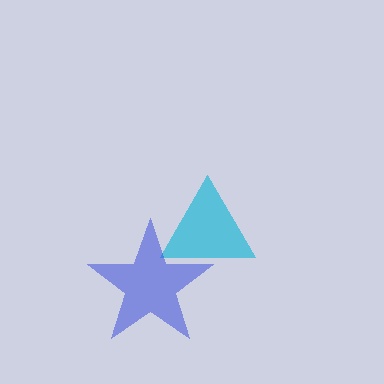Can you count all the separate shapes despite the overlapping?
Yes, there are 2 separate shapes.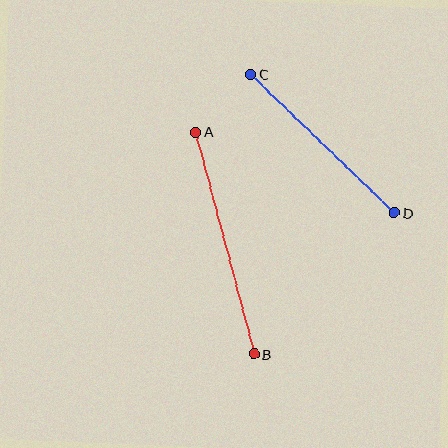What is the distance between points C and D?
The distance is approximately 199 pixels.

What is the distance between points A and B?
The distance is approximately 230 pixels.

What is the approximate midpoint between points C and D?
The midpoint is at approximately (323, 144) pixels.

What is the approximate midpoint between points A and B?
The midpoint is at approximately (225, 243) pixels.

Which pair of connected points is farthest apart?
Points A and B are farthest apart.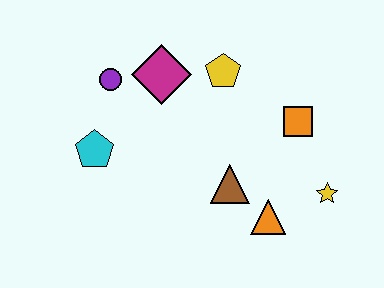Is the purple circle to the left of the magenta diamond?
Yes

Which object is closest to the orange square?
The yellow star is closest to the orange square.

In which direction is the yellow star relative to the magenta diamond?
The yellow star is to the right of the magenta diamond.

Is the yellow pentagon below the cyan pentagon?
No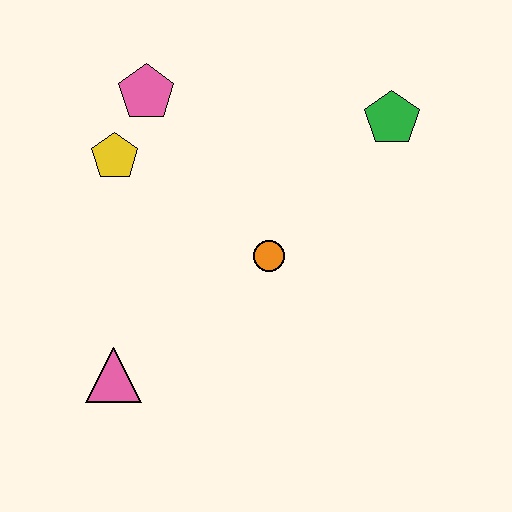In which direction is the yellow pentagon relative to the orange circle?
The yellow pentagon is to the left of the orange circle.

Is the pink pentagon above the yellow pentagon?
Yes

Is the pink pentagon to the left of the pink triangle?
No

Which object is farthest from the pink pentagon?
The pink triangle is farthest from the pink pentagon.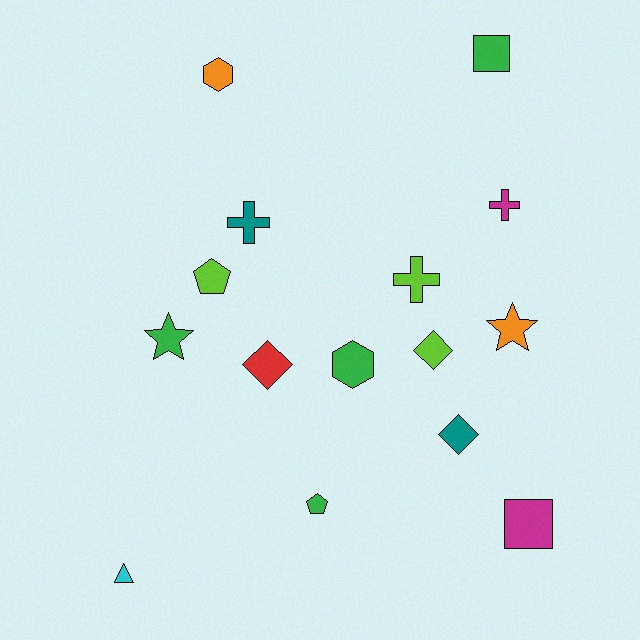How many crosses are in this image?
There are 3 crosses.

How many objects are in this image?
There are 15 objects.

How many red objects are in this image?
There is 1 red object.